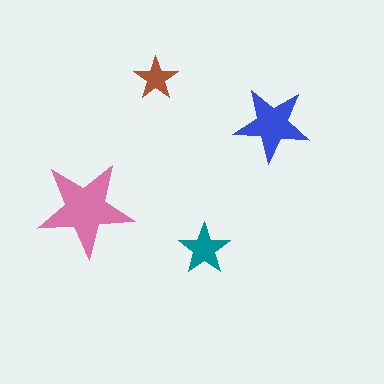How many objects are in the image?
There are 4 objects in the image.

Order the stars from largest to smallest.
the pink one, the blue one, the teal one, the brown one.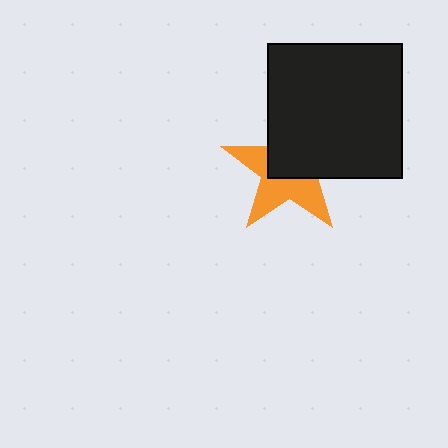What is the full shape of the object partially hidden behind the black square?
The partially hidden object is an orange star.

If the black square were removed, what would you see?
You would see the complete orange star.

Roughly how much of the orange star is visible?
About half of it is visible (roughly 49%).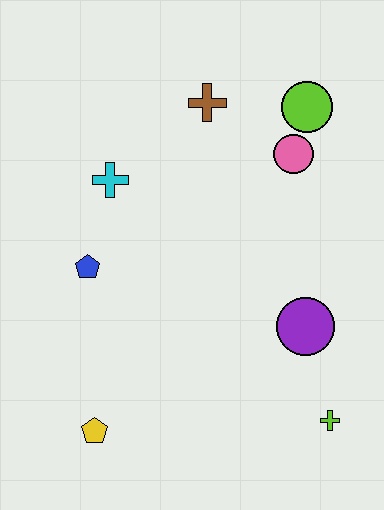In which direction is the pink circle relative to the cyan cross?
The pink circle is to the right of the cyan cross.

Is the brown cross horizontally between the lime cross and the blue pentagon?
Yes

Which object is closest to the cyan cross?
The blue pentagon is closest to the cyan cross.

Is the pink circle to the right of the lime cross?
No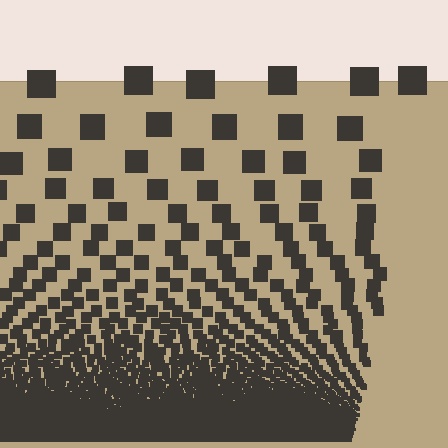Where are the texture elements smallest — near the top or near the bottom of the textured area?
Near the bottom.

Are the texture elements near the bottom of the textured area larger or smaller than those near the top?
Smaller. The gradient is inverted — elements near the bottom are smaller and denser.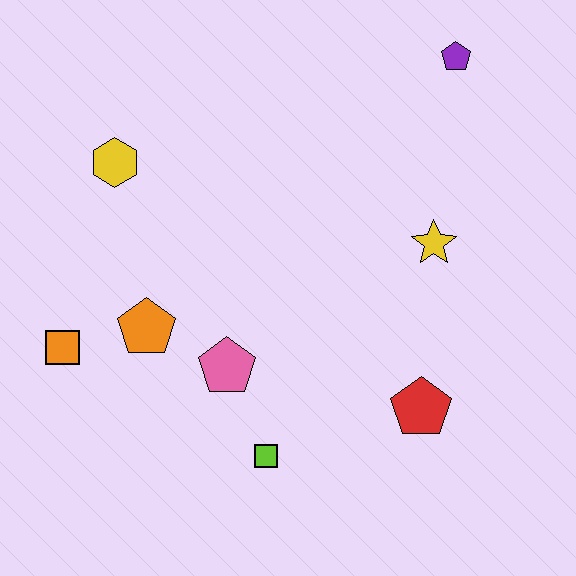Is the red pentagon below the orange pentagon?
Yes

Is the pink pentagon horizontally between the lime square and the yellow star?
No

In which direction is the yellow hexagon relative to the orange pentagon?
The yellow hexagon is above the orange pentagon.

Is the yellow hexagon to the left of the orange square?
No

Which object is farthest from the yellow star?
The orange square is farthest from the yellow star.